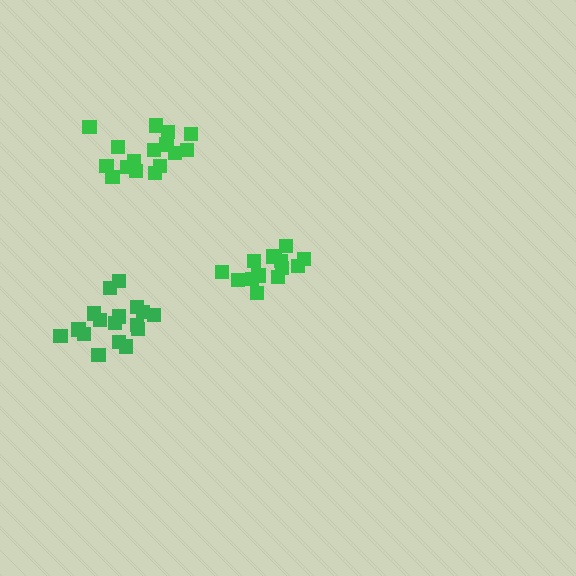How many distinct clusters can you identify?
There are 3 distinct clusters.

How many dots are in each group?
Group 1: 14 dots, Group 2: 17 dots, Group 3: 16 dots (47 total).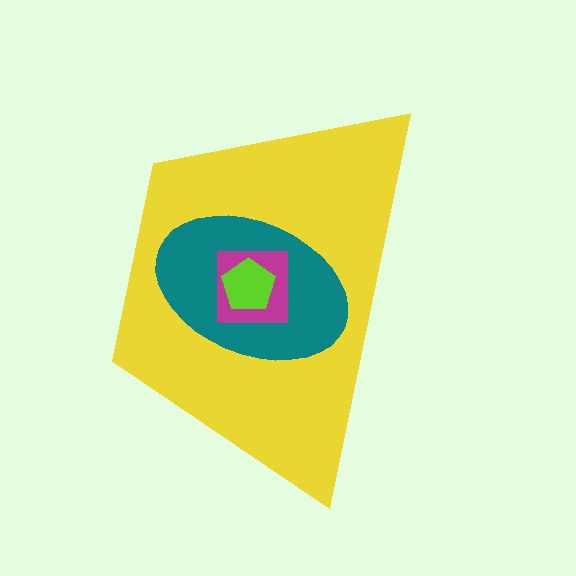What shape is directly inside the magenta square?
The lime pentagon.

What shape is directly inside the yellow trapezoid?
The teal ellipse.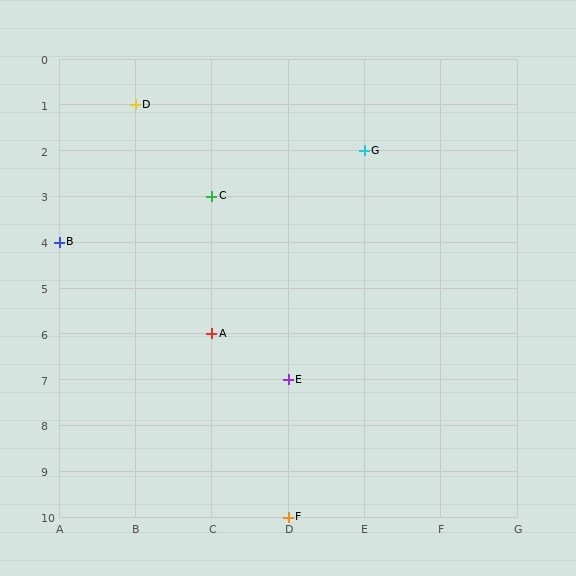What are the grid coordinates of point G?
Point G is at grid coordinates (E, 2).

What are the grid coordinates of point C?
Point C is at grid coordinates (C, 3).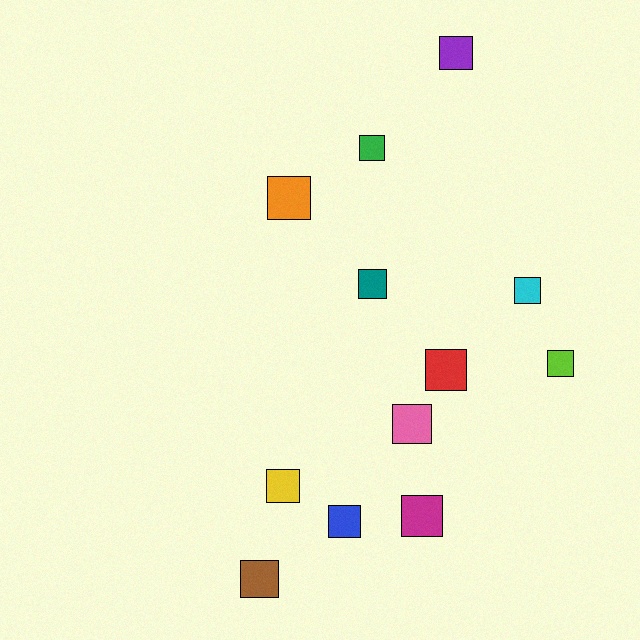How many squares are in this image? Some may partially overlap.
There are 12 squares.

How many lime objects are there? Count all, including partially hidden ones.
There is 1 lime object.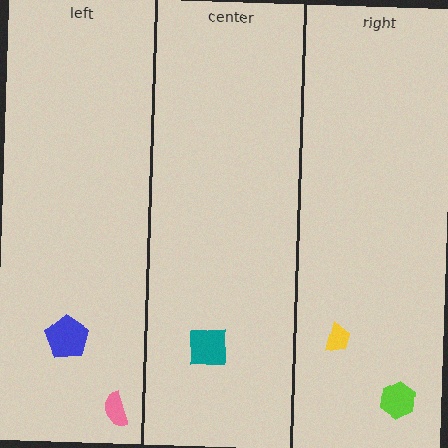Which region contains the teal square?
The center region.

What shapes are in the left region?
The pink semicircle, the blue pentagon.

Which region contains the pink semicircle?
The left region.